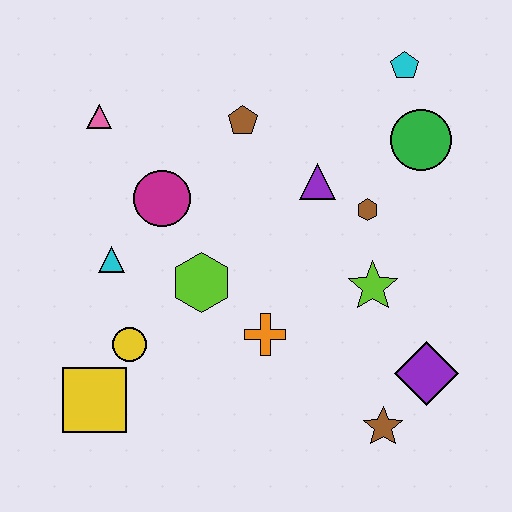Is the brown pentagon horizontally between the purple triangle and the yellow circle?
Yes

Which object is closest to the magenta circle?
The cyan triangle is closest to the magenta circle.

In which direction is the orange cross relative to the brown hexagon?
The orange cross is below the brown hexagon.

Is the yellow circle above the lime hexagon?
No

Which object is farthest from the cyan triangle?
The cyan pentagon is farthest from the cyan triangle.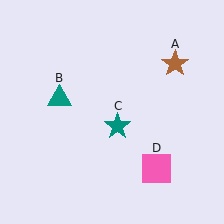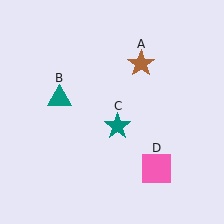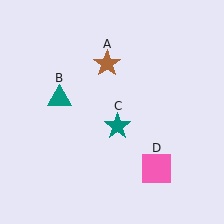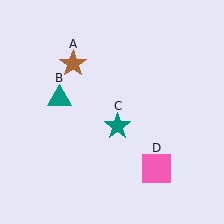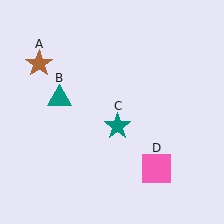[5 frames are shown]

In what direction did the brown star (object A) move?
The brown star (object A) moved left.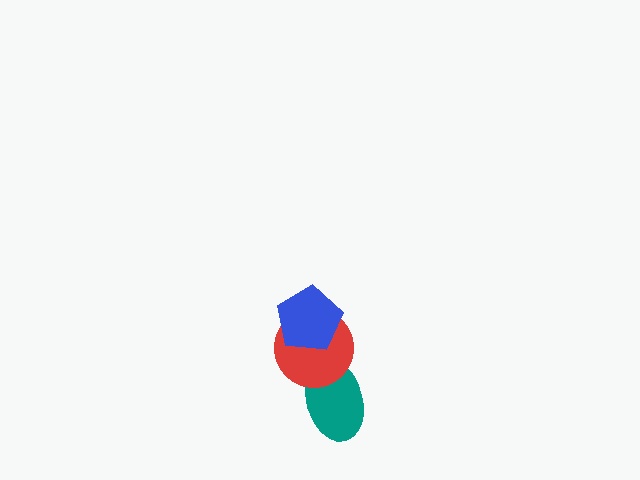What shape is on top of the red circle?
The blue pentagon is on top of the red circle.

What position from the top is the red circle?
The red circle is 2nd from the top.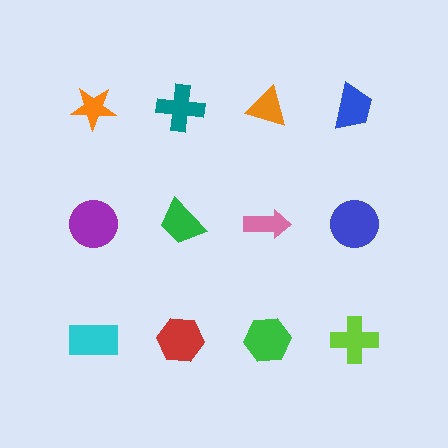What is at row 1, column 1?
An orange star.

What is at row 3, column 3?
A green hexagon.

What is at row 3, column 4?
A lime cross.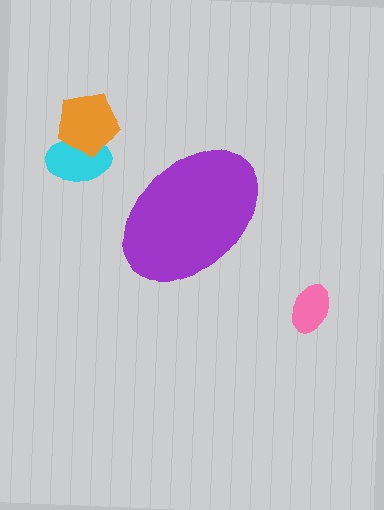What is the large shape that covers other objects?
A purple ellipse.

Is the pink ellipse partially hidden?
No, the pink ellipse is fully visible.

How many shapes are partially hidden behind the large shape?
0 shapes are partially hidden.